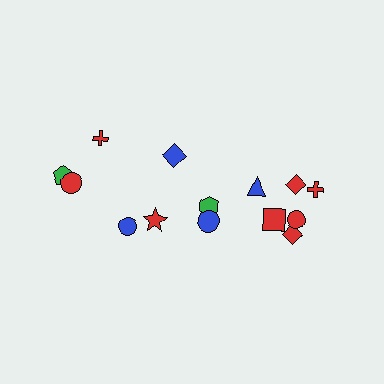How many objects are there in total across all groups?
There are 14 objects.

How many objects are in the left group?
There are 6 objects.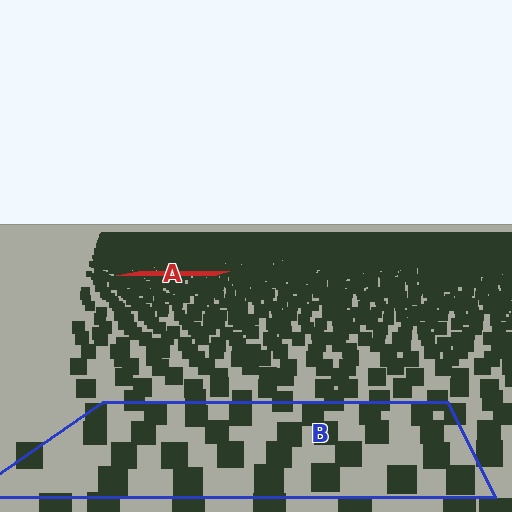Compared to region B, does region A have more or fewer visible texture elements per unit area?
Region A has more texture elements per unit area — they are packed more densely because it is farther away.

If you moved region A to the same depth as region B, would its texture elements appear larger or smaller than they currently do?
They would appear larger. At a closer depth, the same texture elements are projected at a bigger on-screen size.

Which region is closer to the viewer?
Region B is closer. The texture elements there are larger and more spread out.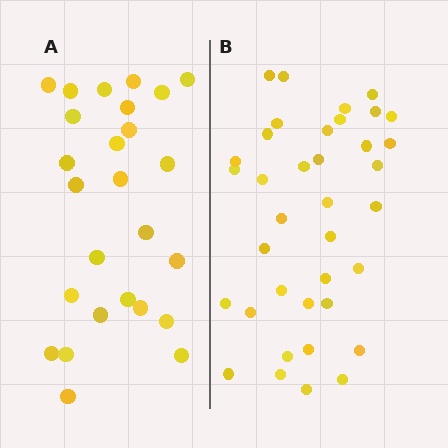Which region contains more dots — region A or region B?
Region B (the right region) has more dots.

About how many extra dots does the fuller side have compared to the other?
Region B has roughly 12 or so more dots than region A.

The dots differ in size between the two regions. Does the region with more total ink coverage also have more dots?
No. Region A has more total ink coverage because its dots are larger, but region B actually contains more individual dots. Total area can be misleading — the number of items is what matters here.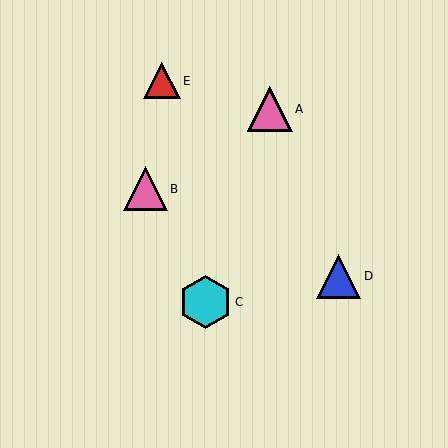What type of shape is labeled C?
Shape C is a cyan hexagon.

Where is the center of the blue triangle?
The center of the blue triangle is at (339, 276).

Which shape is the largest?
The cyan hexagon (labeled C) is the largest.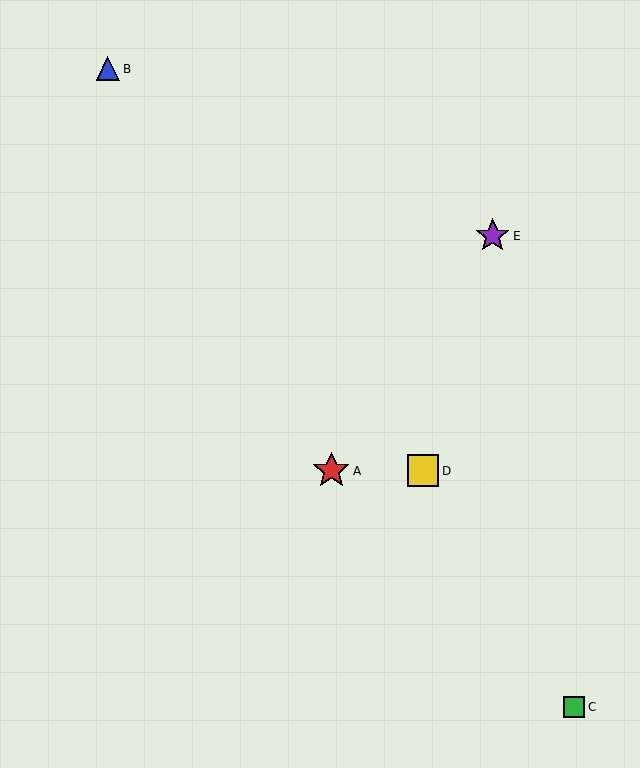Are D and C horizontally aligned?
No, D is at y≈471 and C is at y≈707.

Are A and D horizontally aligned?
Yes, both are at y≈471.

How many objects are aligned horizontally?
2 objects (A, D) are aligned horizontally.